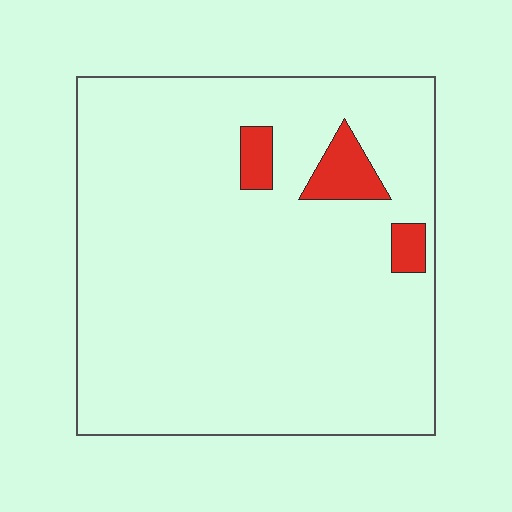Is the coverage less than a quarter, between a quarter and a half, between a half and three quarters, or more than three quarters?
Less than a quarter.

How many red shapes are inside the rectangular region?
3.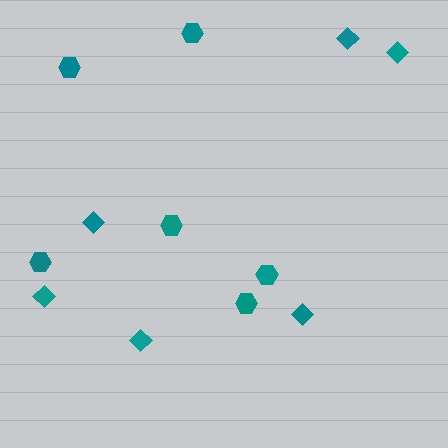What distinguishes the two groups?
There are 2 groups: one group of diamonds (6) and one group of hexagons (6).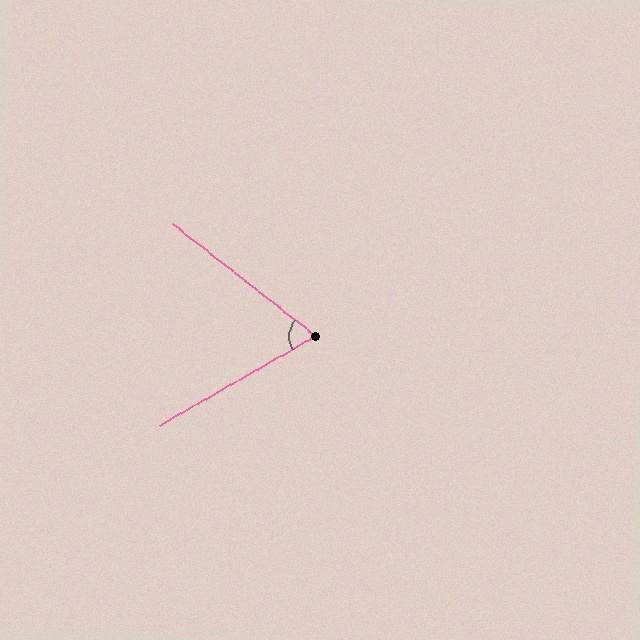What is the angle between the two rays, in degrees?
Approximately 68 degrees.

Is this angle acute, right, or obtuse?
It is acute.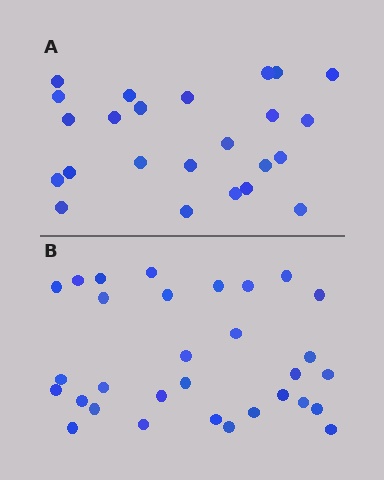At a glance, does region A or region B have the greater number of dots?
Region B (the bottom region) has more dots.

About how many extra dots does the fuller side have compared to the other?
Region B has roughly 8 or so more dots than region A.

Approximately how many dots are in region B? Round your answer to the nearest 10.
About 30 dots. (The exact count is 31, which rounds to 30.)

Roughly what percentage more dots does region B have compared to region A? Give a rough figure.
About 30% more.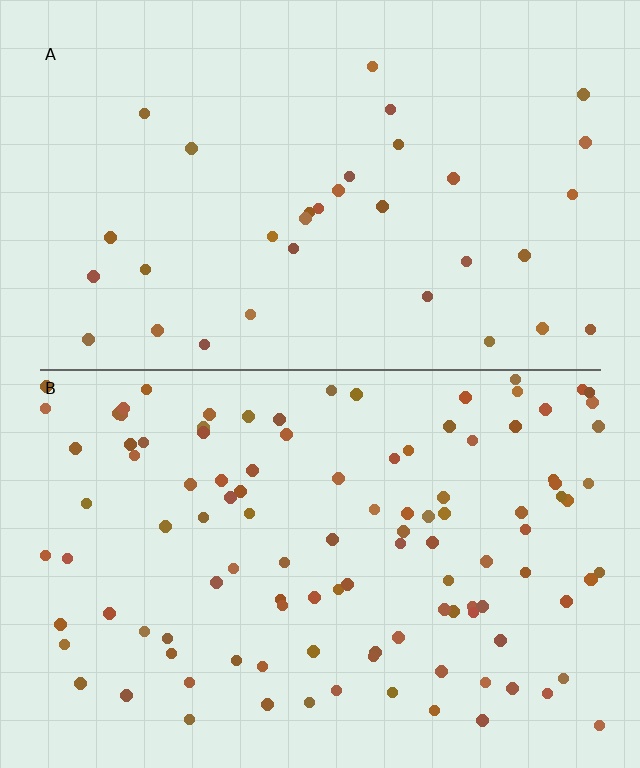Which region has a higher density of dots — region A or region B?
B (the bottom).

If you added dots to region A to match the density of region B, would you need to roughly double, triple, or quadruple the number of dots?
Approximately triple.